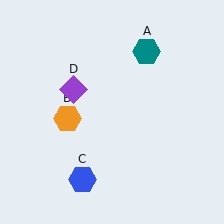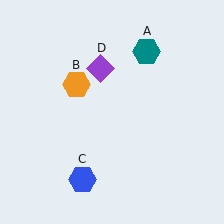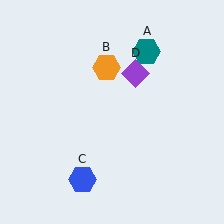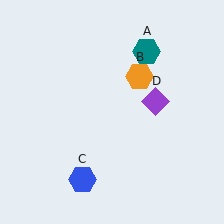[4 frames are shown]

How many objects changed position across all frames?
2 objects changed position: orange hexagon (object B), purple diamond (object D).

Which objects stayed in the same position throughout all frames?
Teal hexagon (object A) and blue hexagon (object C) remained stationary.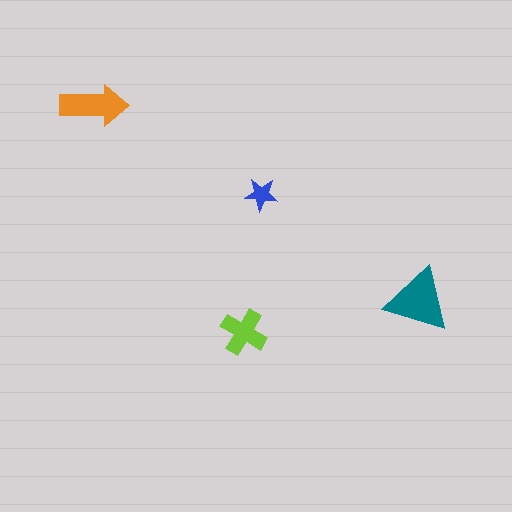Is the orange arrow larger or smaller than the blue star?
Larger.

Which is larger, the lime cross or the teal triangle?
The teal triangle.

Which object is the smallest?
The blue star.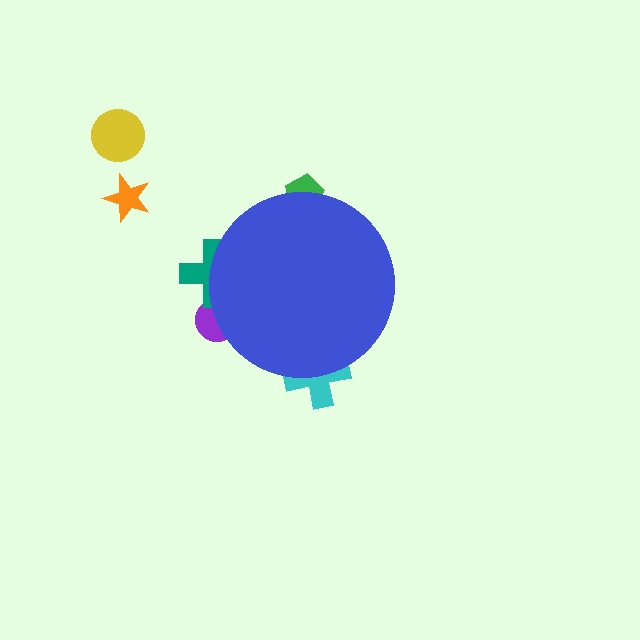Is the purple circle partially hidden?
Yes, the purple circle is partially hidden behind the blue circle.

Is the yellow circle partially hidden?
No, the yellow circle is fully visible.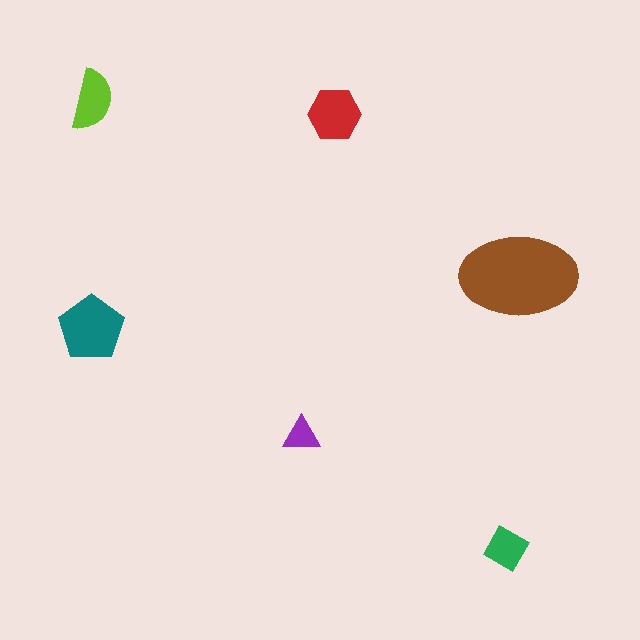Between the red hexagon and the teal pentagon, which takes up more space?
The teal pentagon.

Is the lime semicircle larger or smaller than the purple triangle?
Larger.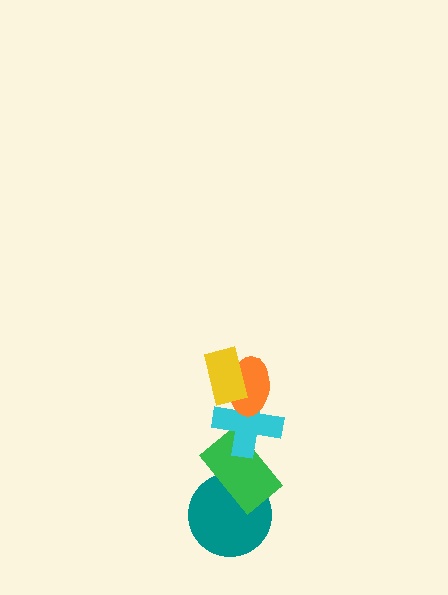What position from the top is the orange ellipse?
The orange ellipse is 2nd from the top.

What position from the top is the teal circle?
The teal circle is 5th from the top.